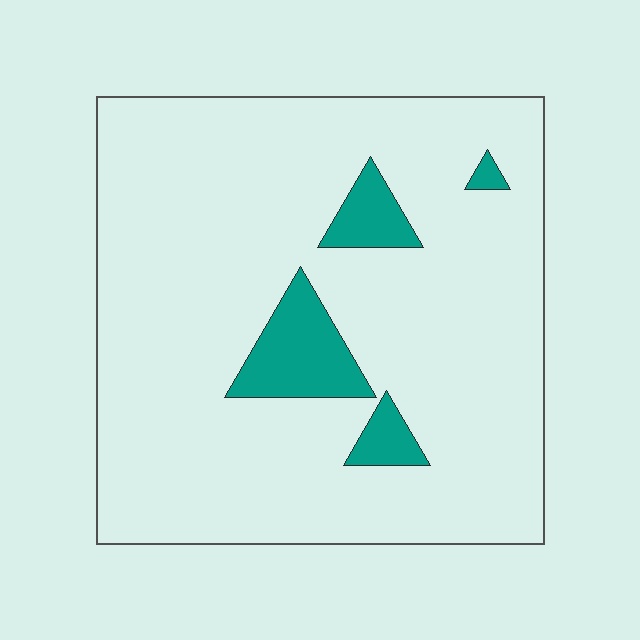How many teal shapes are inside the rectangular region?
4.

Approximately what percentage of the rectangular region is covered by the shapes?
Approximately 10%.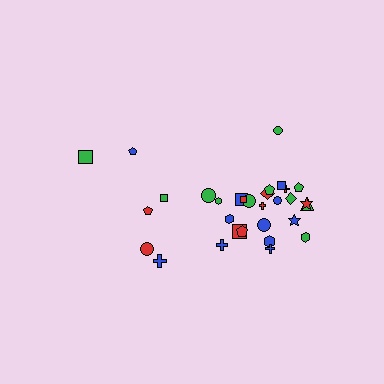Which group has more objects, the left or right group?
The right group.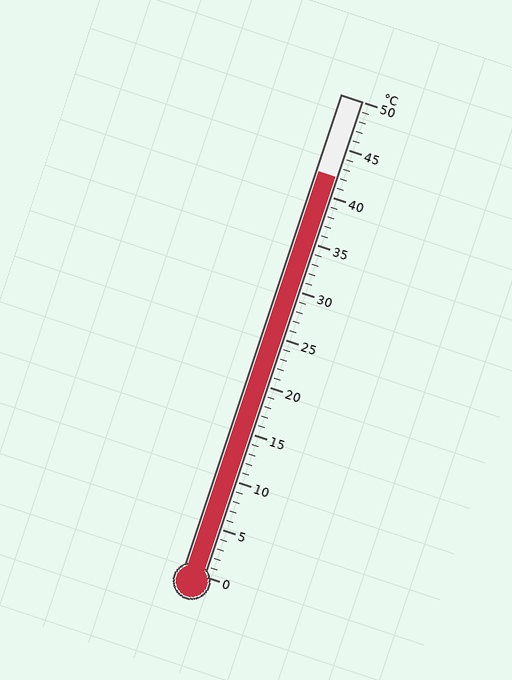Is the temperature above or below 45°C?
The temperature is below 45°C.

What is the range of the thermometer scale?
The thermometer scale ranges from 0°C to 50°C.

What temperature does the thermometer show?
The thermometer shows approximately 42°C.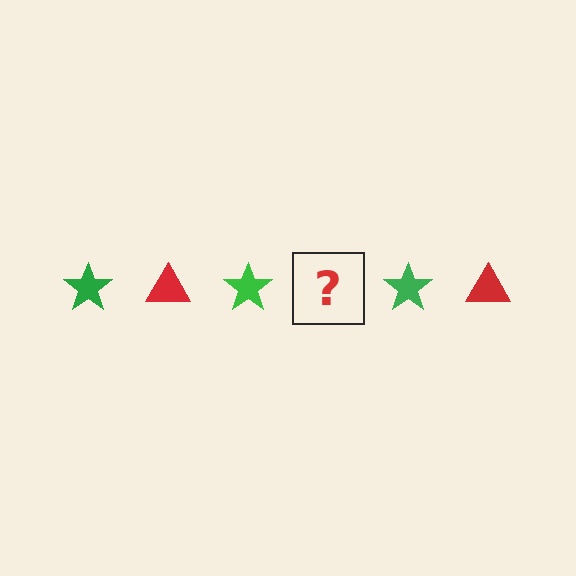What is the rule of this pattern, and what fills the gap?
The rule is that the pattern alternates between green star and red triangle. The gap should be filled with a red triangle.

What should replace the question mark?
The question mark should be replaced with a red triangle.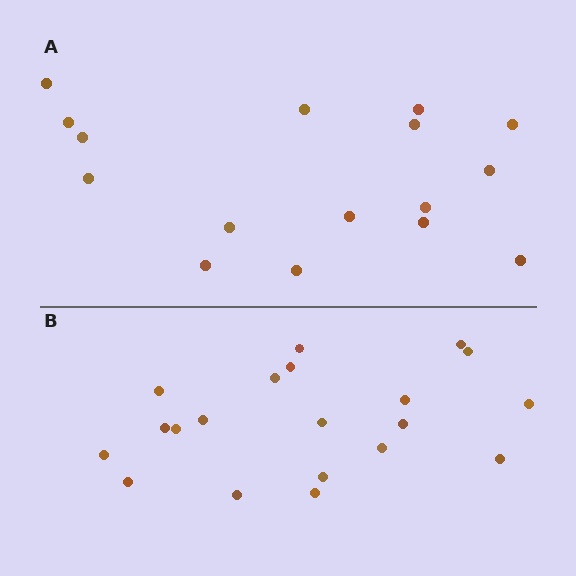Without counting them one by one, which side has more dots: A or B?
Region B (the bottom region) has more dots.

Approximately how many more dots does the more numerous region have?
Region B has about 4 more dots than region A.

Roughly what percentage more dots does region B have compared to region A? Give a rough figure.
About 25% more.